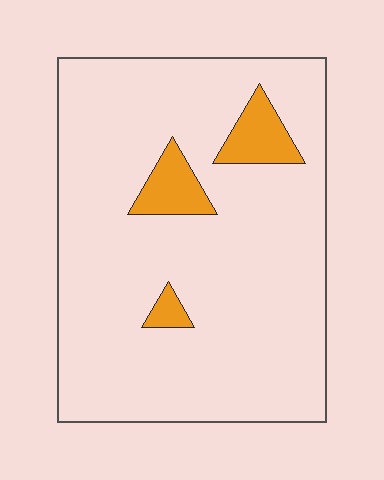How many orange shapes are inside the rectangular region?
3.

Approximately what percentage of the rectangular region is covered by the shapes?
Approximately 10%.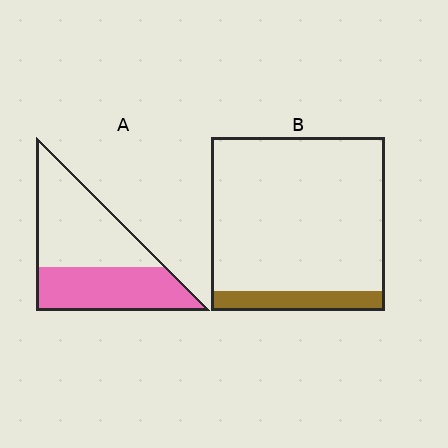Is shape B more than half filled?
No.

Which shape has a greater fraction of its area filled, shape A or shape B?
Shape A.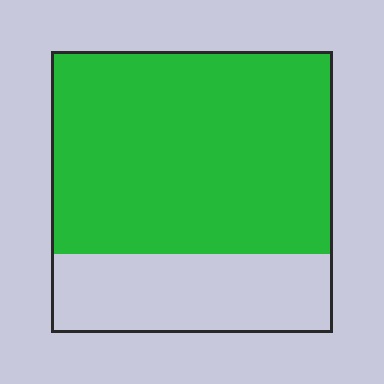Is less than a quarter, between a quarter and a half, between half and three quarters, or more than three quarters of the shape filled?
Between half and three quarters.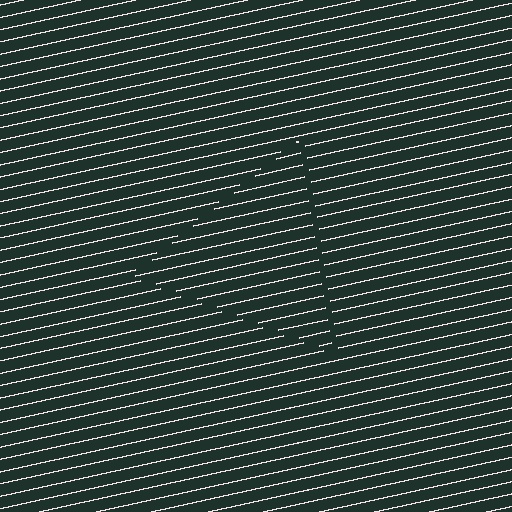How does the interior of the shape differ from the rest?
The interior of the shape contains the same grating, shifted by half a period — the contour is defined by the phase discontinuity where line-ends from the inner and outer gratings abut.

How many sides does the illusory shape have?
3 sides — the line-ends trace a triangle.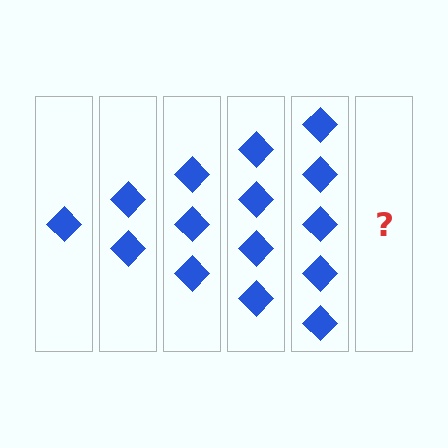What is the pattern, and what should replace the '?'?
The pattern is that each step adds one more diamond. The '?' should be 6 diamonds.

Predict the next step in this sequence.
The next step is 6 diamonds.